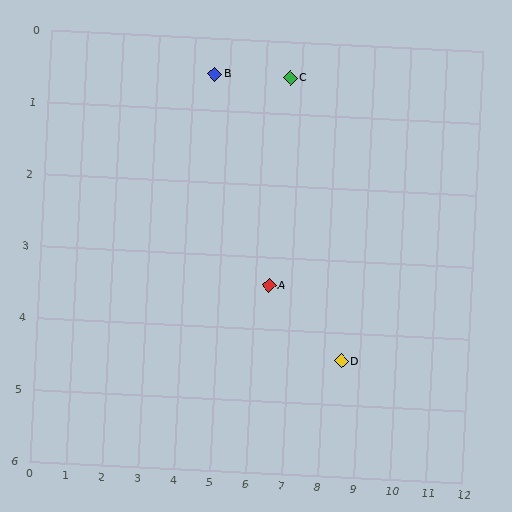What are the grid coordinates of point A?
Point A is at approximately (6.4, 3.4).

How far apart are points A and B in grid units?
Points A and B are about 3.4 grid units apart.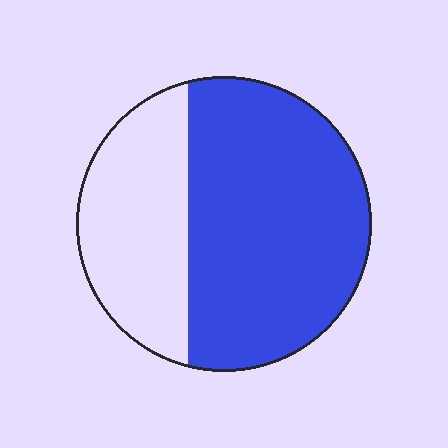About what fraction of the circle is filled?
About two thirds (2/3).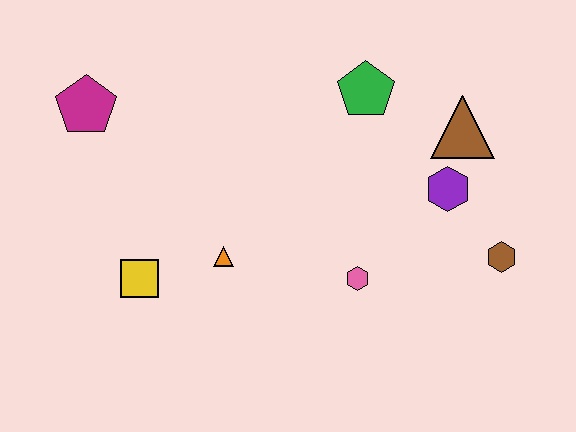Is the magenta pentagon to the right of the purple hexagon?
No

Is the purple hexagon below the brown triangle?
Yes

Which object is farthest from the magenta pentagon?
The brown hexagon is farthest from the magenta pentagon.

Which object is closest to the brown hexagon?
The purple hexagon is closest to the brown hexagon.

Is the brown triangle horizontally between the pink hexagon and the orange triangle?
No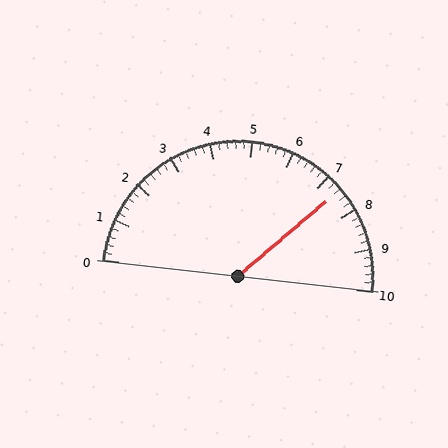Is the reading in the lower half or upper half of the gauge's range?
The reading is in the upper half of the range (0 to 10).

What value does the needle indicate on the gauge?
The needle indicates approximately 7.4.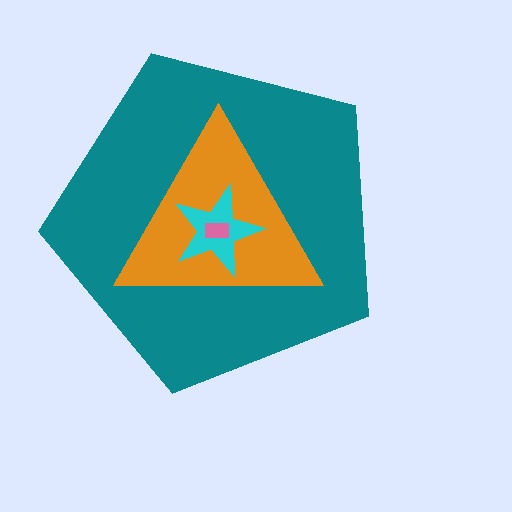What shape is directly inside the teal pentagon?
The orange triangle.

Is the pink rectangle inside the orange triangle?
Yes.